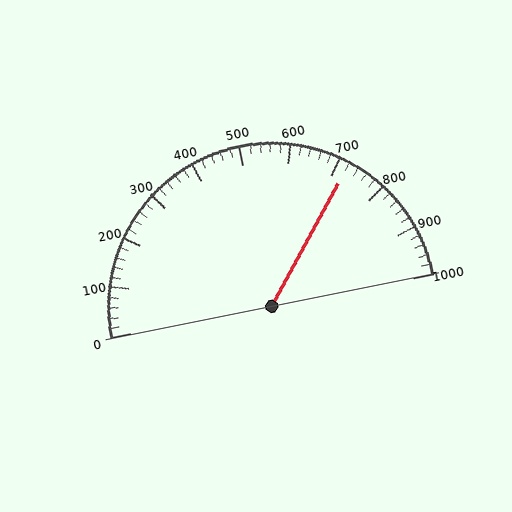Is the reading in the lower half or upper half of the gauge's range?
The reading is in the upper half of the range (0 to 1000).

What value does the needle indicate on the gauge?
The needle indicates approximately 720.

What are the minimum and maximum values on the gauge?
The gauge ranges from 0 to 1000.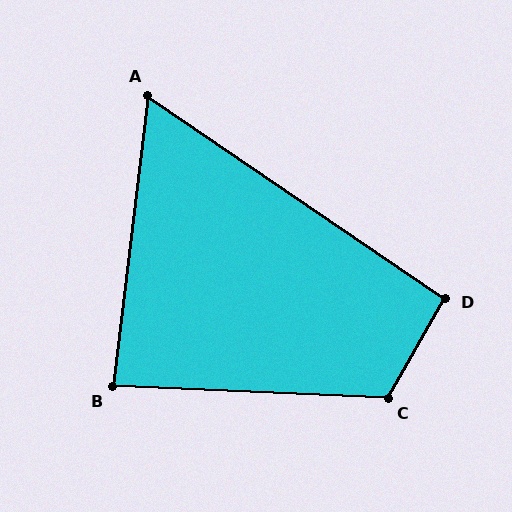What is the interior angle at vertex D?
Approximately 94 degrees (approximately right).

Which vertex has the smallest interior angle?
A, at approximately 63 degrees.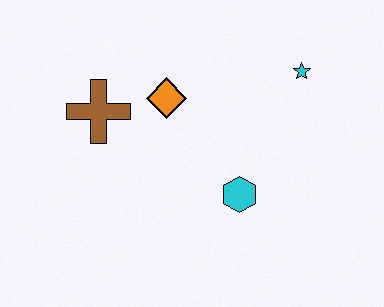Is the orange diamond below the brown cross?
No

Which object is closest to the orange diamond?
The brown cross is closest to the orange diamond.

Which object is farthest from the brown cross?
The cyan star is farthest from the brown cross.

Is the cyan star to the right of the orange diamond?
Yes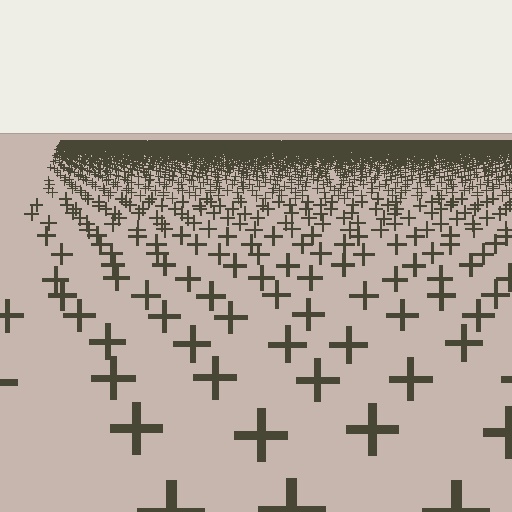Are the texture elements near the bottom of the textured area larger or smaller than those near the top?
Larger. Near the bottom, elements are closer to the viewer and appear at a bigger on-screen size.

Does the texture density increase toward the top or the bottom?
Density increases toward the top.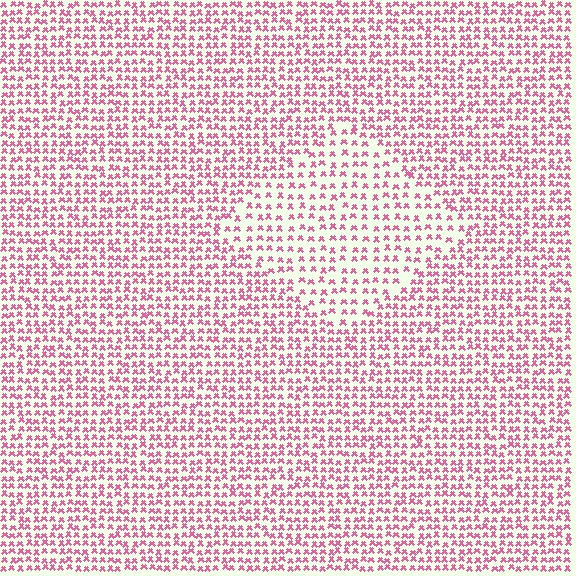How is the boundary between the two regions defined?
The boundary is defined by a change in element density (approximately 1.7x ratio). All elements are the same color, size, and shape.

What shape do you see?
I see a diamond.